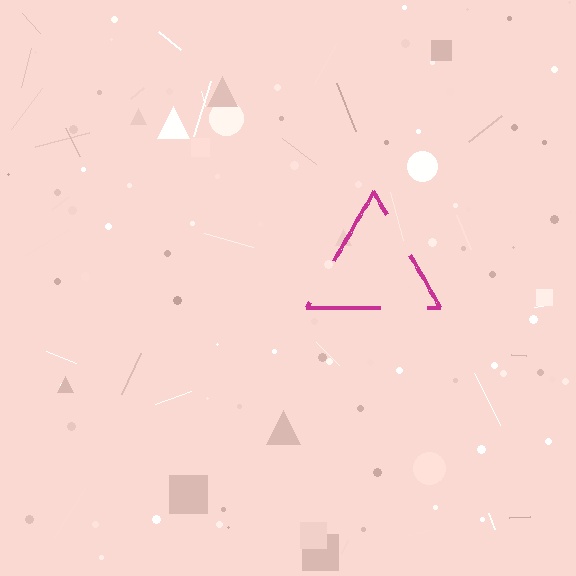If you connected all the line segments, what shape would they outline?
They would outline a triangle.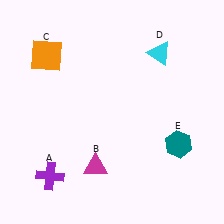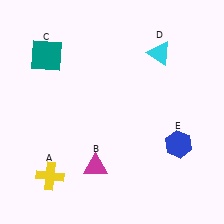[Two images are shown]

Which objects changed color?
A changed from purple to yellow. C changed from orange to teal. E changed from teal to blue.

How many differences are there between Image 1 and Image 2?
There are 3 differences between the two images.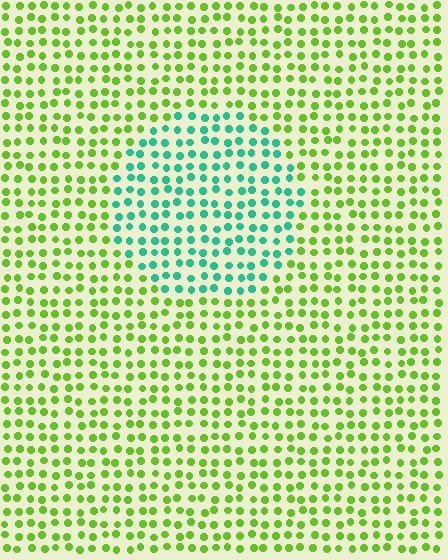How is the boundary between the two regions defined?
The boundary is defined purely by a slight shift in hue (about 64 degrees). Spacing, size, and orientation are identical on both sides.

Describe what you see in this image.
The image is filled with small lime elements in a uniform arrangement. A circle-shaped region is visible where the elements are tinted to a slightly different hue, forming a subtle color boundary.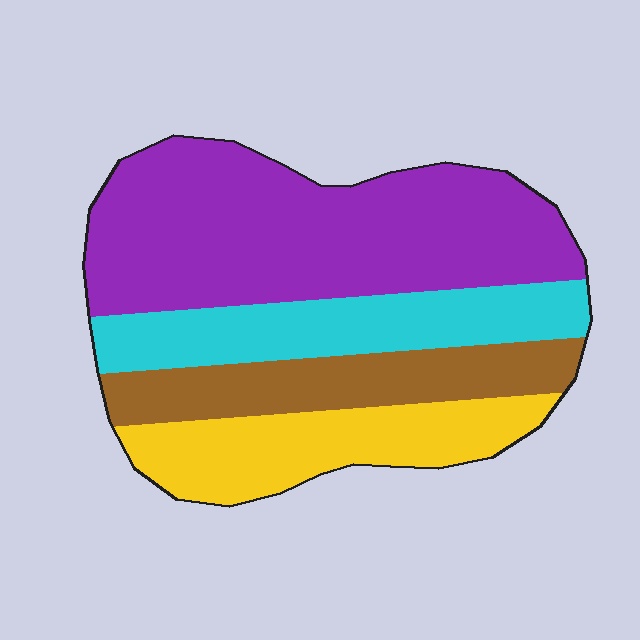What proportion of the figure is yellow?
Yellow covers 19% of the figure.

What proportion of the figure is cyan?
Cyan covers about 20% of the figure.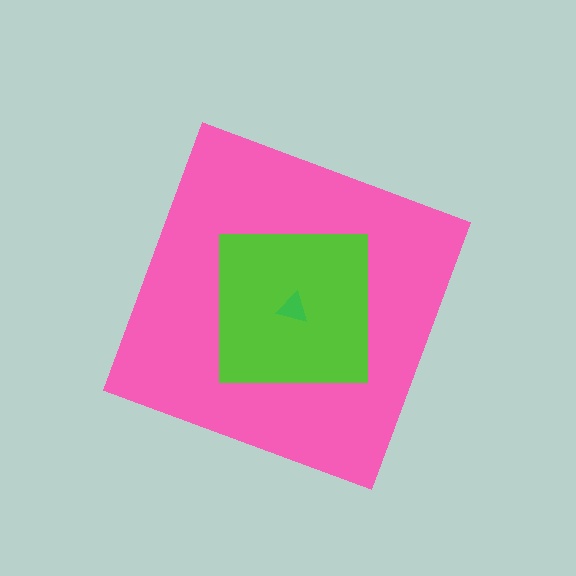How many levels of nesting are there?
3.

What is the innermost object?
The green triangle.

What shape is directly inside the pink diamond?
The lime square.